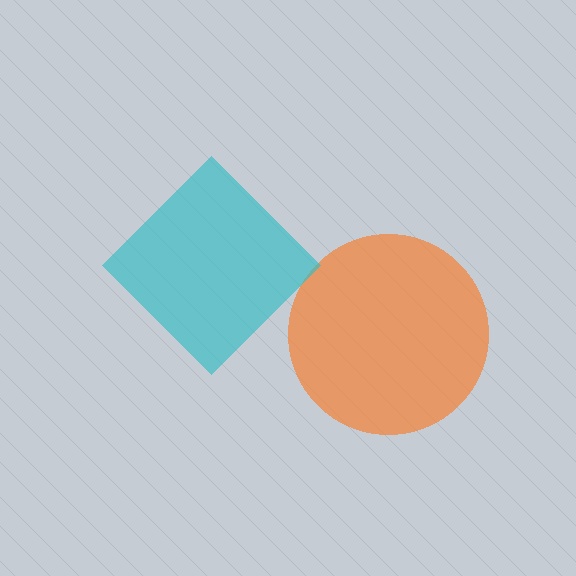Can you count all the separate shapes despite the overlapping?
Yes, there are 2 separate shapes.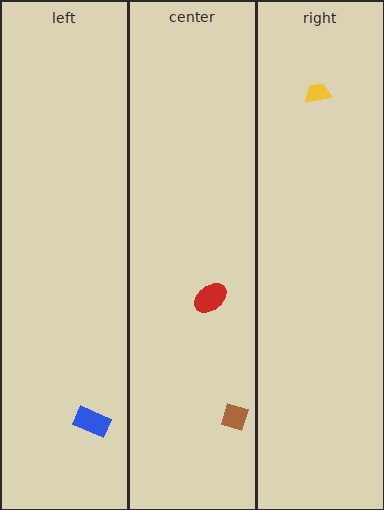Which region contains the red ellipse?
The center region.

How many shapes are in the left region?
1.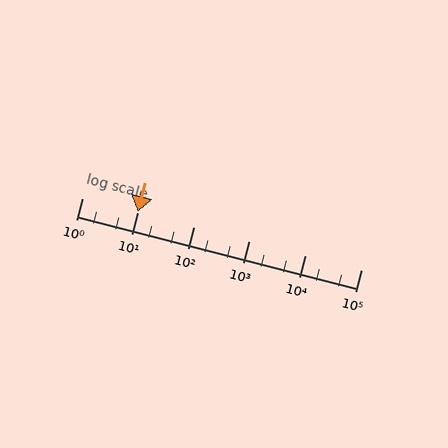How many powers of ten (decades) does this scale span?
The scale spans 5 decades, from 1 to 100000.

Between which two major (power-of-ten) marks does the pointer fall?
The pointer is between 1 and 10.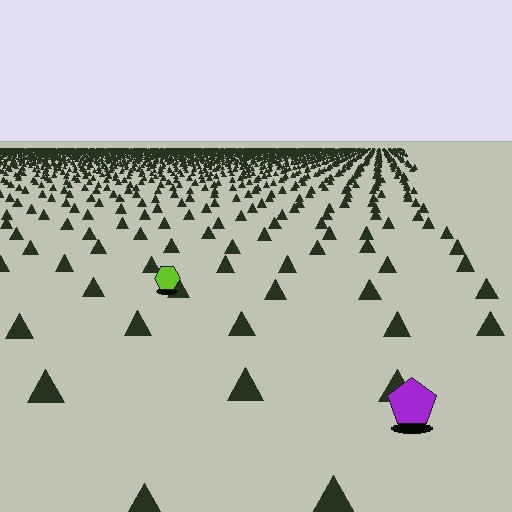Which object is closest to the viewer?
The purple pentagon is closest. The texture marks near it are larger and more spread out.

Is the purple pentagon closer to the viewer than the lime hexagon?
Yes. The purple pentagon is closer — you can tell from the texture gradient: the ground texture is coarser near it.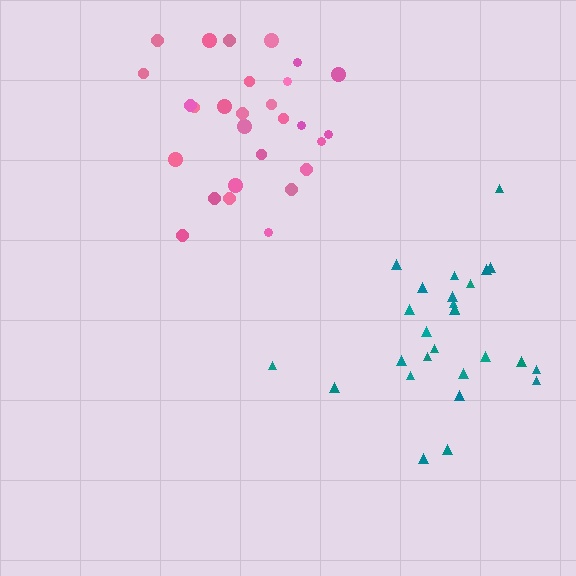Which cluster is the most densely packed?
Teal.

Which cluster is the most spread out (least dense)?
Pink.